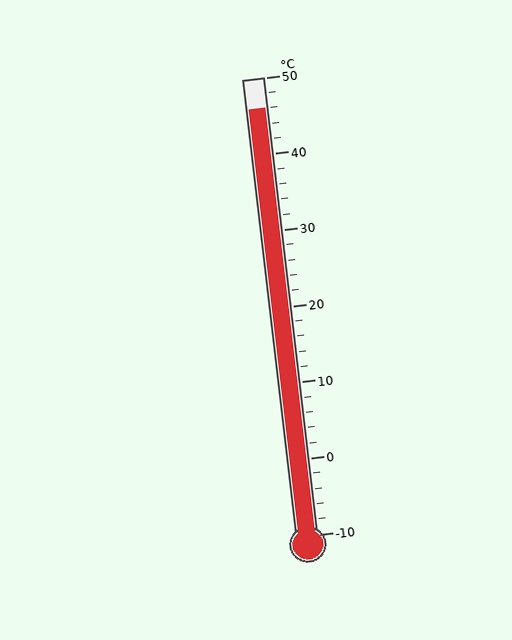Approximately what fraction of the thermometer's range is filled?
The thermometer is filled to approximately 95% of its range.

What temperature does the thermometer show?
The thermometer shows approximately 46°C.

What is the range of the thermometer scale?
The thermometer scale ranges from -10°C to 50°C.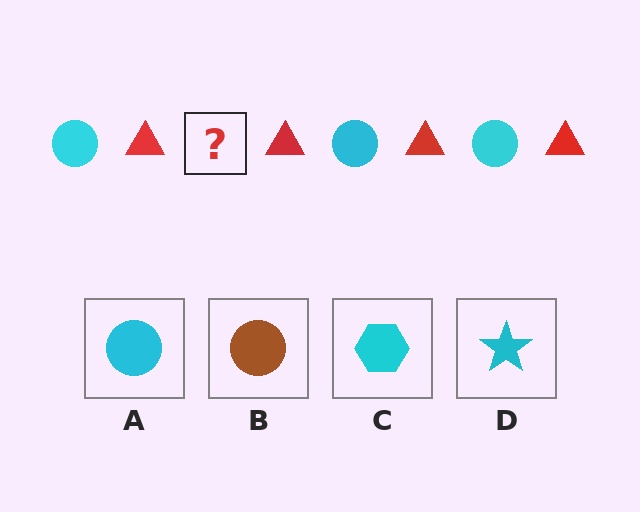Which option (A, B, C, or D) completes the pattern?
A.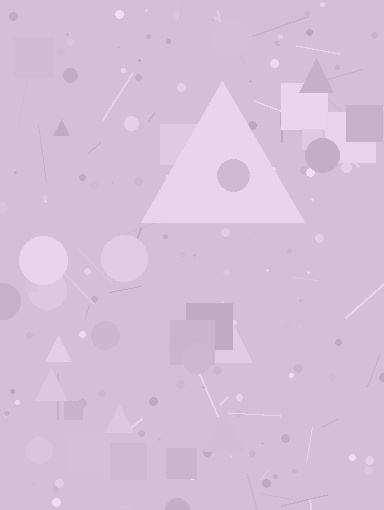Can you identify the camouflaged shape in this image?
The camouflaged shape is a triangle.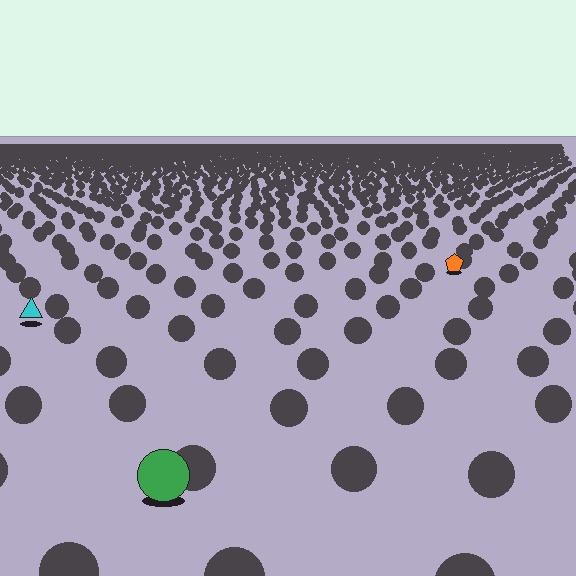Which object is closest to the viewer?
The green circle is closest. The texture marks near it are larger and more spread out.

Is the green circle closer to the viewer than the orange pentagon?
Yes. The green circle is closer — you can tell from the texture gradient: the ground texture is coarser near it.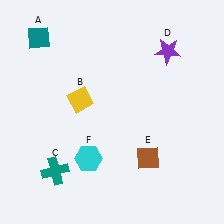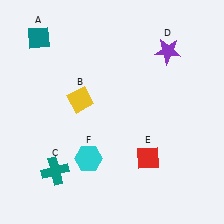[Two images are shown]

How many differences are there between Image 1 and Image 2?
There is 1 difference between the two images.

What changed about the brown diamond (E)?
In Image 1, E is brown. In Image 2, it changed to red.